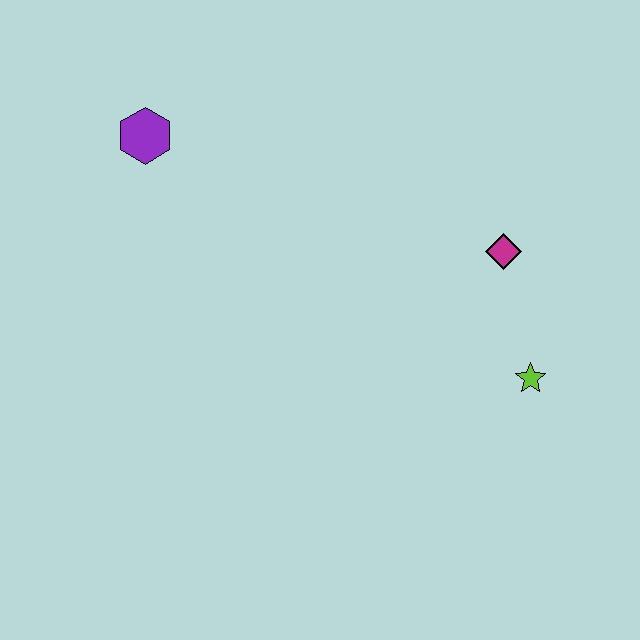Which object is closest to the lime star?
The magenta diamond is closest to the lime star.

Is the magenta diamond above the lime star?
Yes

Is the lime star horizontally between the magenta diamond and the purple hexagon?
No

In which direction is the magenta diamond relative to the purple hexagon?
The magenta diamond is to the right of the purple hexagon.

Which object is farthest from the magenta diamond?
The purple hexagon is farthest from the magenta diamond.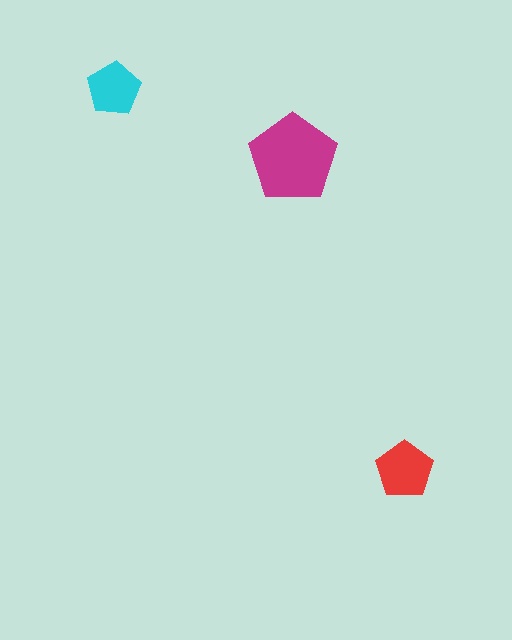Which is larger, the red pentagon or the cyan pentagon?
The red one.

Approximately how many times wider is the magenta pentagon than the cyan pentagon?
About 1.5 times wider.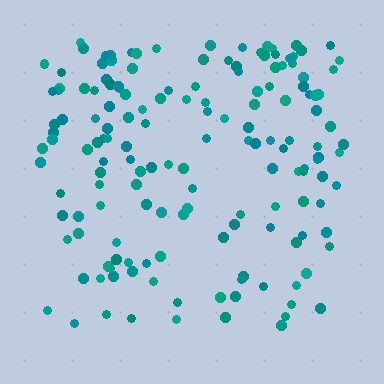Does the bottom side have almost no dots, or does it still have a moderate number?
Still a moderate number, just noticeably fewer than the top.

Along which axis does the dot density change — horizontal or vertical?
Vertical.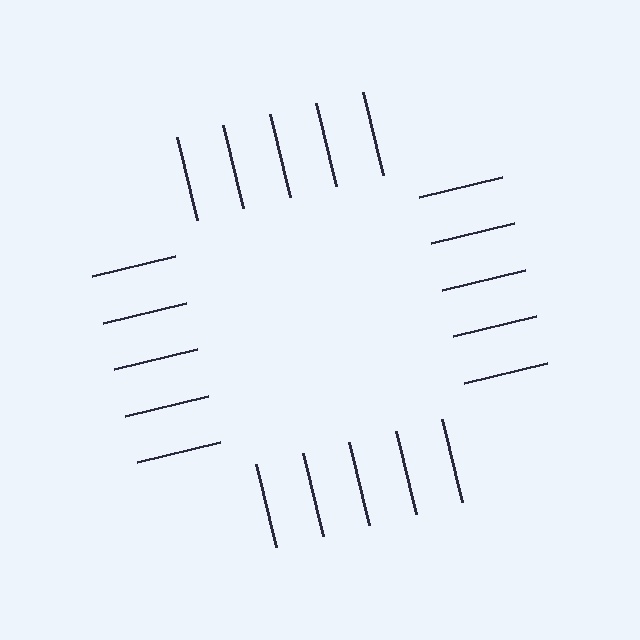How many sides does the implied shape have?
4 sides — the line-ends trace a square.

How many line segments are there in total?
20 — 5 along each of the 4 edges.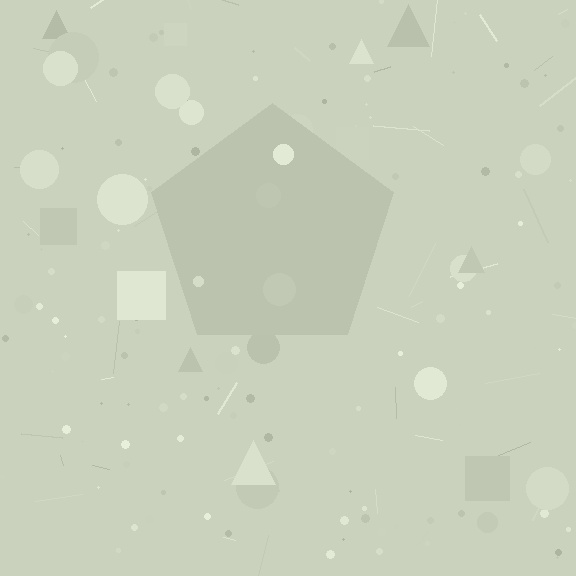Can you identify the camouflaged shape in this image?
The camouflaged shape is a pentagon.